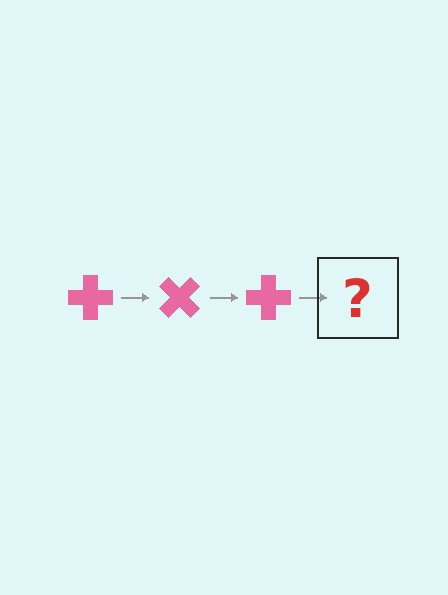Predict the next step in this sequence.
The next step is a pink cross rotated 135 degrees.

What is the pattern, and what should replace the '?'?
The pattern is that the cross rotates 45 degrees each step. The '?' should be a pink cross rotated 135 degrees.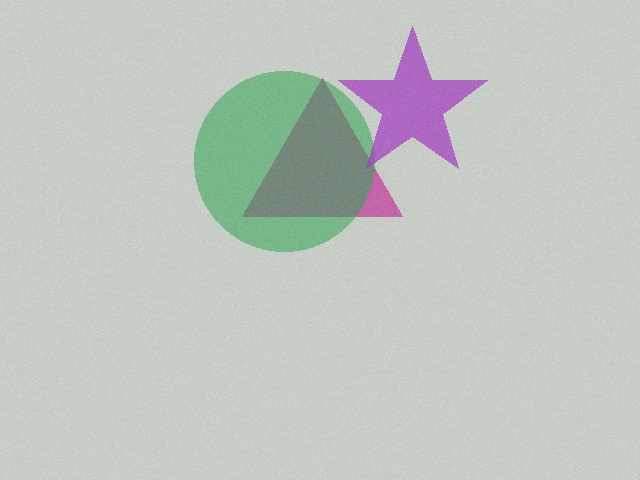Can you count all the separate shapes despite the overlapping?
Yes, there are 3 separate shapes.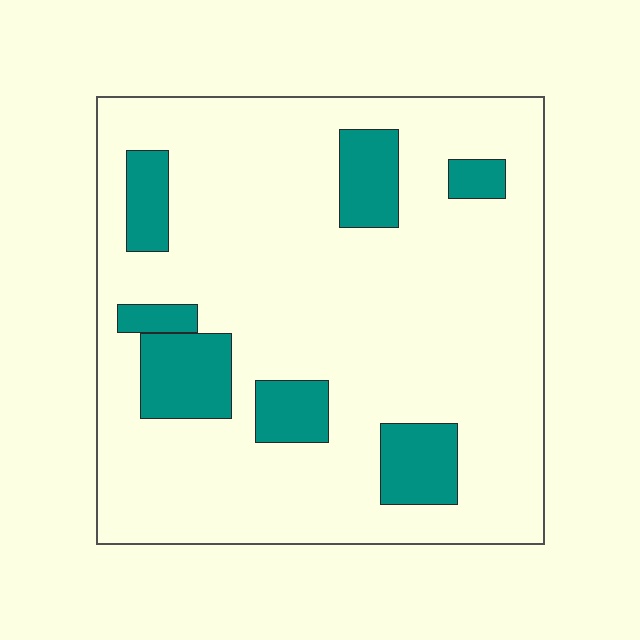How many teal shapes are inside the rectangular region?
7.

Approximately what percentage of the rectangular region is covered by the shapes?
Approximately 15%.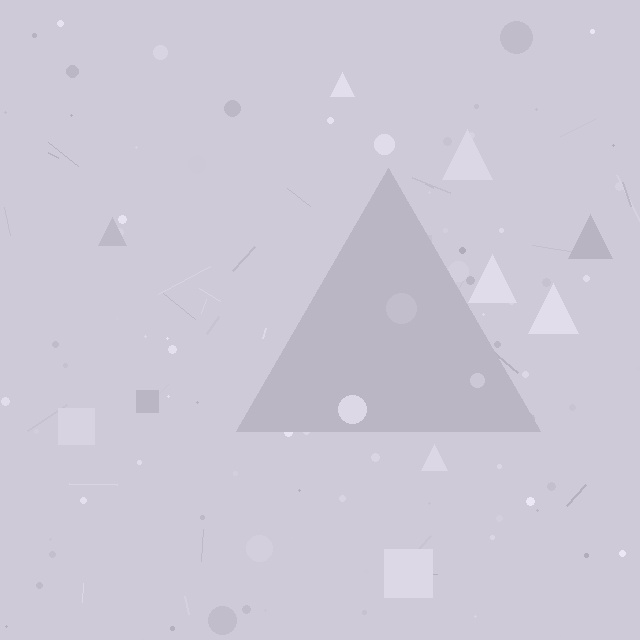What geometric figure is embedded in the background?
A triangle is embedded in the background.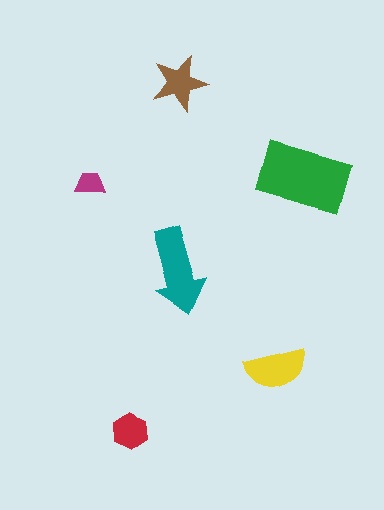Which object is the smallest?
The magenta trapezoid.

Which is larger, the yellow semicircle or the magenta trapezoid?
The yellow semicircle.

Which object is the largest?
The green rectangle.